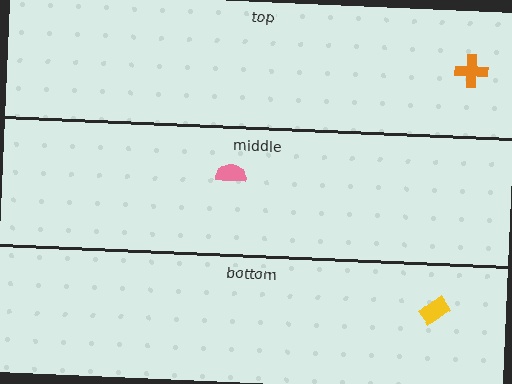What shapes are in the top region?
The orange cross.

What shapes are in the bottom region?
The yellow rectangle.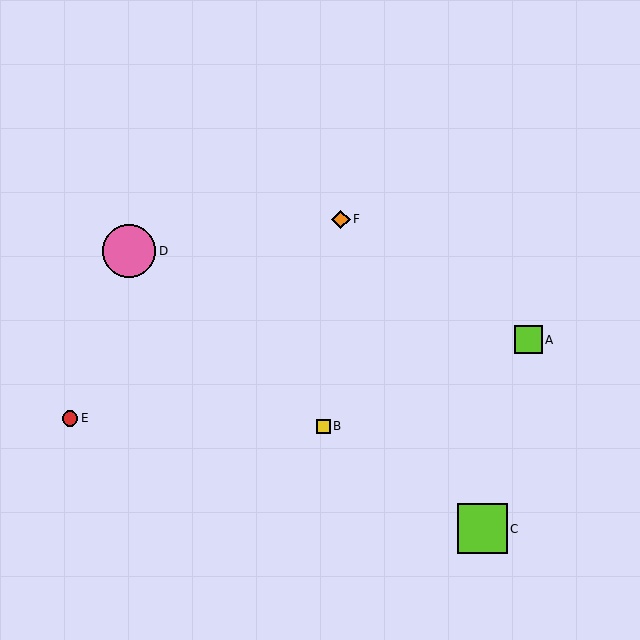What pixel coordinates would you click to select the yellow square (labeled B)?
Click at (323, 426) to select the yellow square B.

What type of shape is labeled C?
Shape C is a lime square.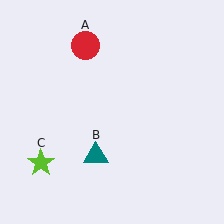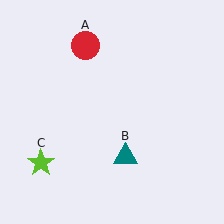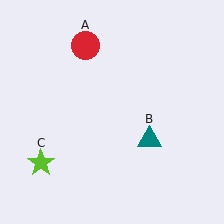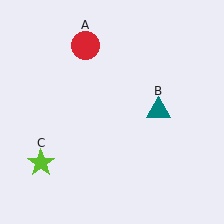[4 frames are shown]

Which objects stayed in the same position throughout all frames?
Red circle (object A) and lime star (object C) remained stationary.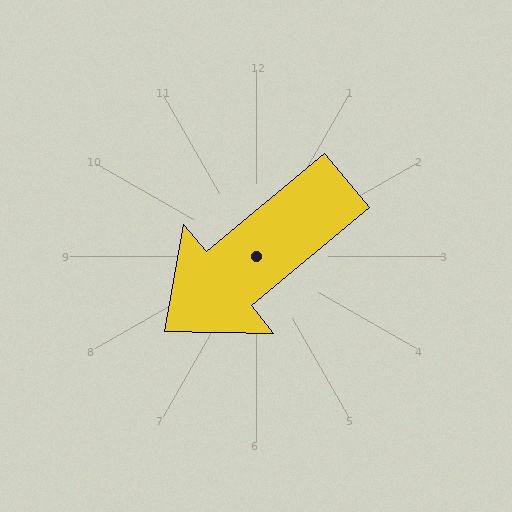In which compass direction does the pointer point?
Southwest.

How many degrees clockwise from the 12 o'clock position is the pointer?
Approximately 230 degrees.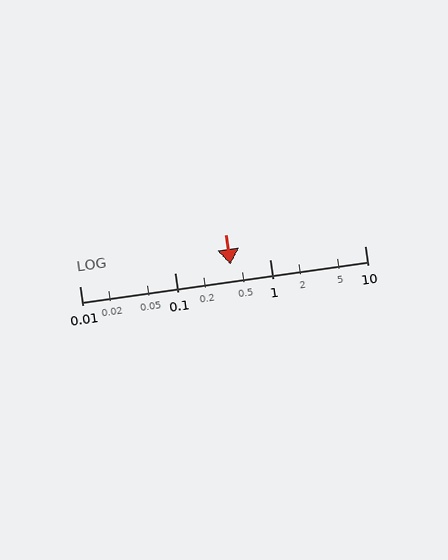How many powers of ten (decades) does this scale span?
The scale spans 3 decades, from 0.01 to 10.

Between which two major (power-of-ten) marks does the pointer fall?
The pointer is between 0.1 and 1.